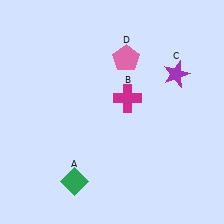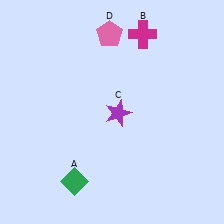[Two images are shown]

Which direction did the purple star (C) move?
The purple star (C) moved left.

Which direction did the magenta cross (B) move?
The magenta cross (B) moved up.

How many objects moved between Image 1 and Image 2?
3 objects moved between the two images.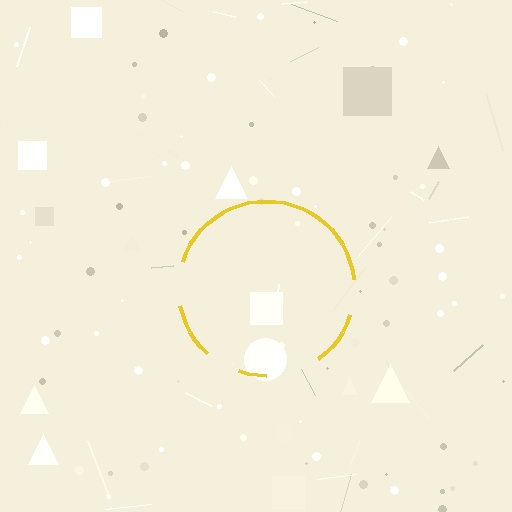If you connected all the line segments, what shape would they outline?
They would outline a circle.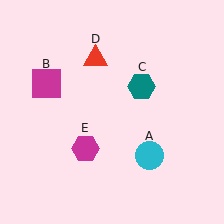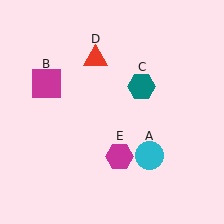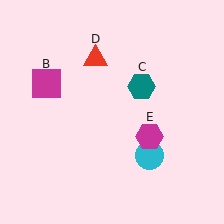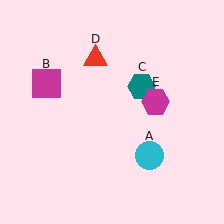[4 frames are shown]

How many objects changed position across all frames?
1 object changed position: magenta hexagon (object E).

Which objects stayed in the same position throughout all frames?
Cyan circle (object A) and magenta square (object B) and teal hexagon (object C) and red triangle (object D) remained stationary.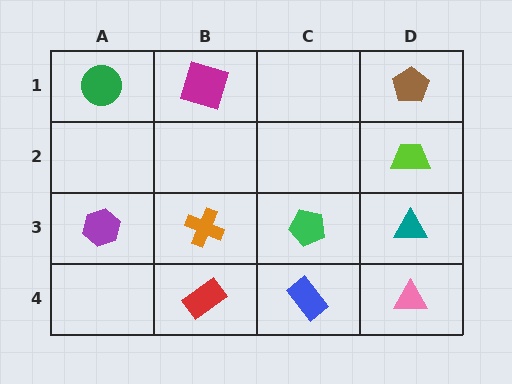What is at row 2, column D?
A lime trapezoid.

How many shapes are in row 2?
1 shape.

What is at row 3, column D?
A teal triangle.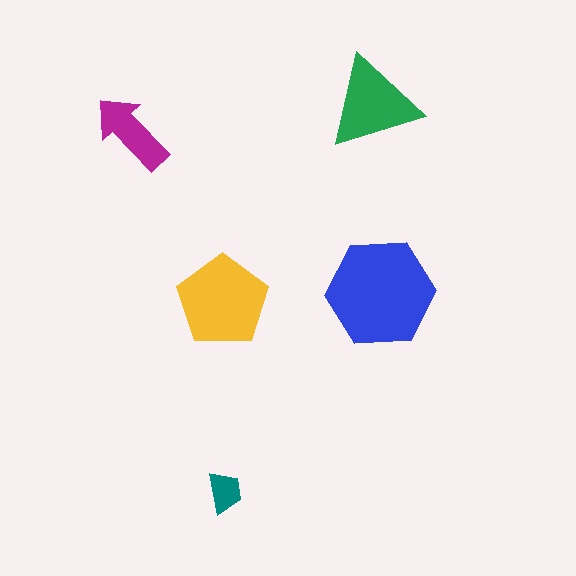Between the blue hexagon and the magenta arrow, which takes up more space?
The blue hexagon.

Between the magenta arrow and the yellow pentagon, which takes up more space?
The yellow pentagon.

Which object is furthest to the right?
The blue hexagon is rightmost.